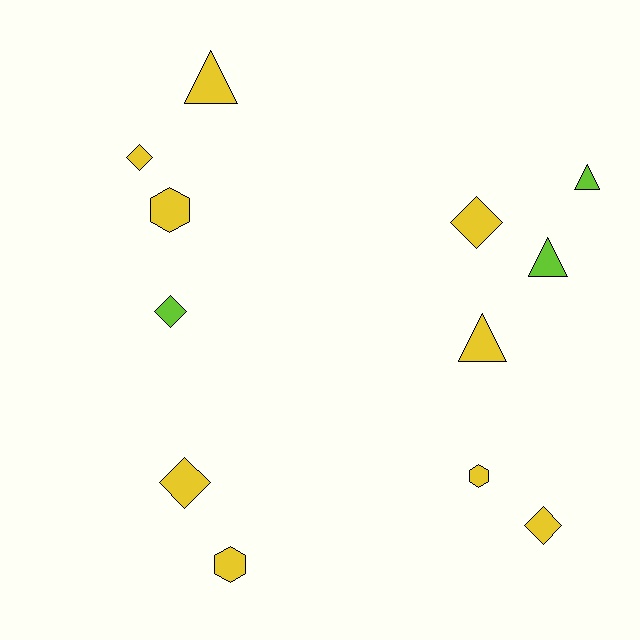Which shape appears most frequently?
Diamond, with 5 objects.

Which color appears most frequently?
Yellow, with 9 objects.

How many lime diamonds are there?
There is 1 lime diamond.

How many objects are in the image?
There are 12 objects.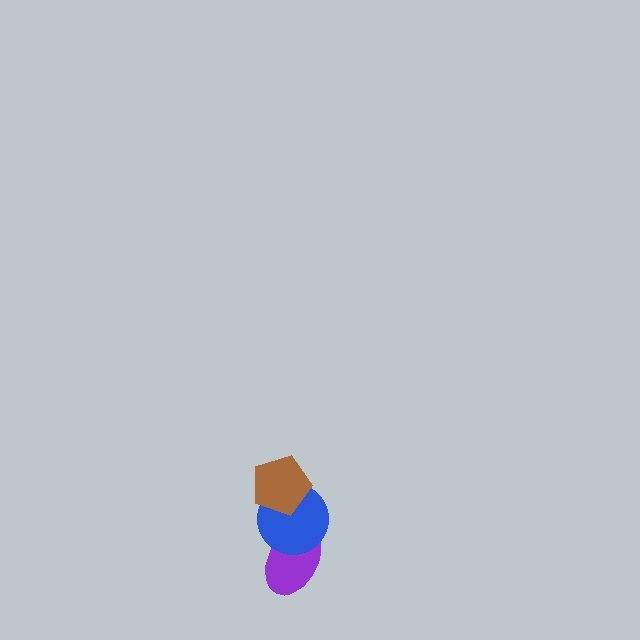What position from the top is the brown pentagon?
The brown pentagon is 1st from the top.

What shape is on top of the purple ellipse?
The blue circle is on top of the purple ellipse.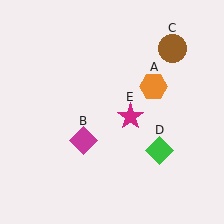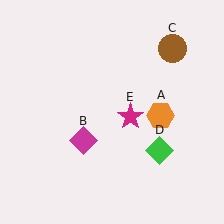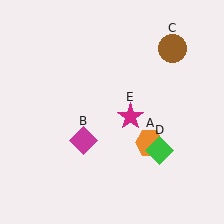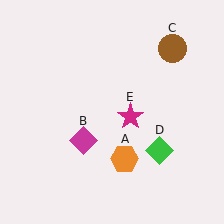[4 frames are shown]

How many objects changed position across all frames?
1 object changed position: orange hexagon (object A).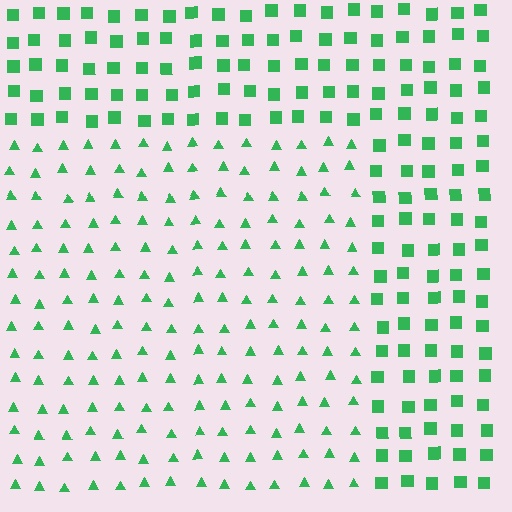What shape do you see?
I see a rectangle.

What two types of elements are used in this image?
The image uses triangles inside the rectangle region and squares outside it.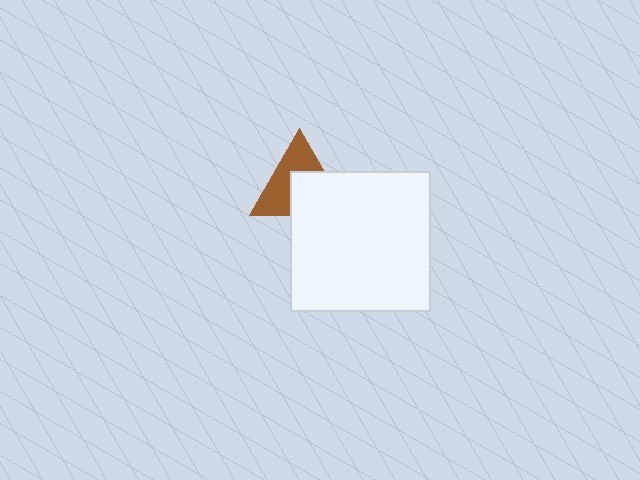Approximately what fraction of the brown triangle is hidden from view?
Roughly 47% of the brown triangle is hidden behind the white square.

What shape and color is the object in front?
The object in front is a white square.